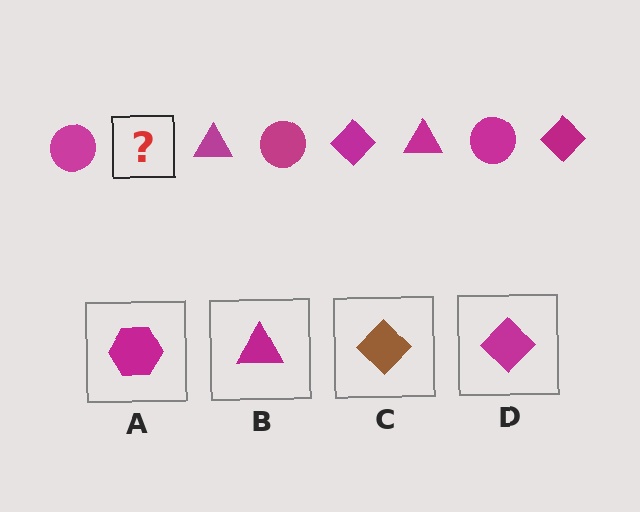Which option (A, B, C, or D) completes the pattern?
D.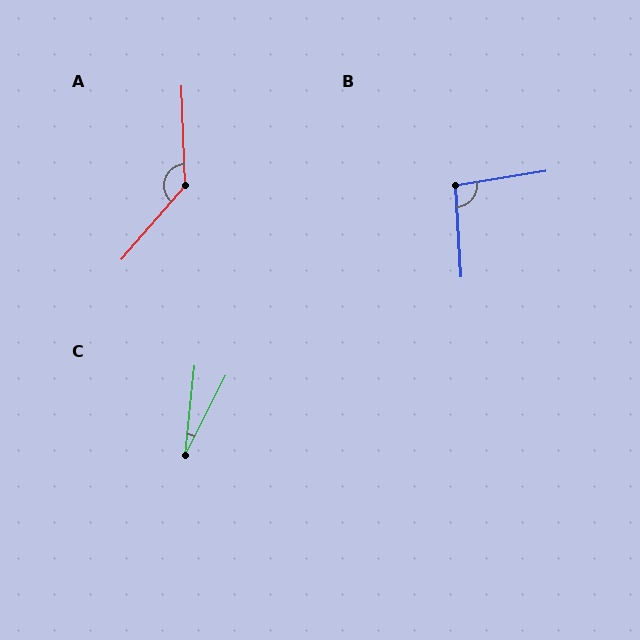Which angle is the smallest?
C, at approximately 21 degrees.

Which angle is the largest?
A, at approximately 137 degrees.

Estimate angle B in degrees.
Approximately 95 degrees.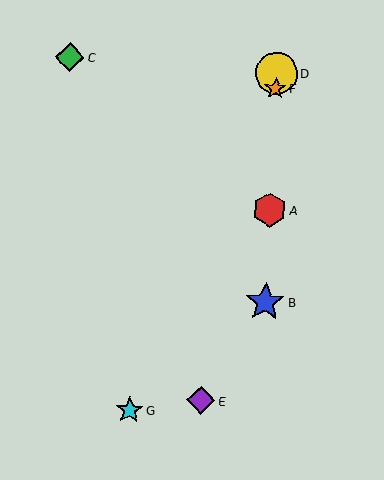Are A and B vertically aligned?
Yes, both are at x≈270.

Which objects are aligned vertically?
Objects A, B, D, F are aligned vertically.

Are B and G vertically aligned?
No, B is at x≈265 and G is at x≈129.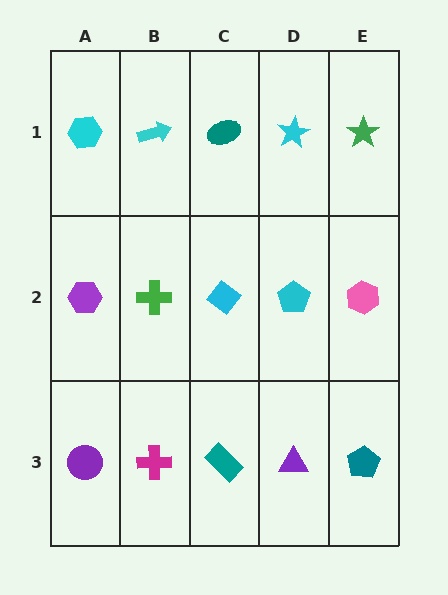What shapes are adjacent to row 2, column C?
A teal ellipse (row 1, column C), a teal rectangle (row 3, column C), a green cross (row 2, column B), a cyan pentagon (row 2, column D).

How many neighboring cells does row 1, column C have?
3.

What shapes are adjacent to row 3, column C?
A cyan diamond (row 2, column C), a magenta cross (row 3, column B), a purple triangle (row 3, column D).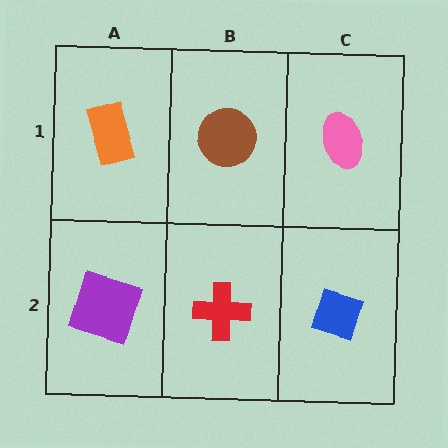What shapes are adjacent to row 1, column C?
A blue diamond (row 2, column C), a brown circle (row 1, column B).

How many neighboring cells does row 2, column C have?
2.